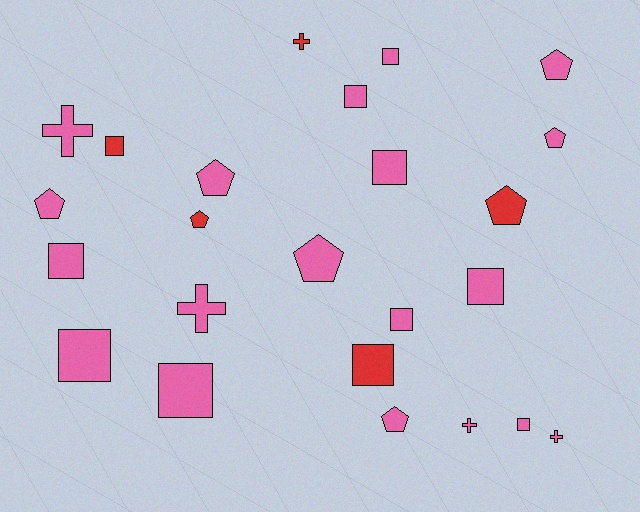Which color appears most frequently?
Pink, with 19 objects.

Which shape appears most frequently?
Square, with 11 objects.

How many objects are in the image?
There are 24 objects.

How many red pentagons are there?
There are 2 red pentagons.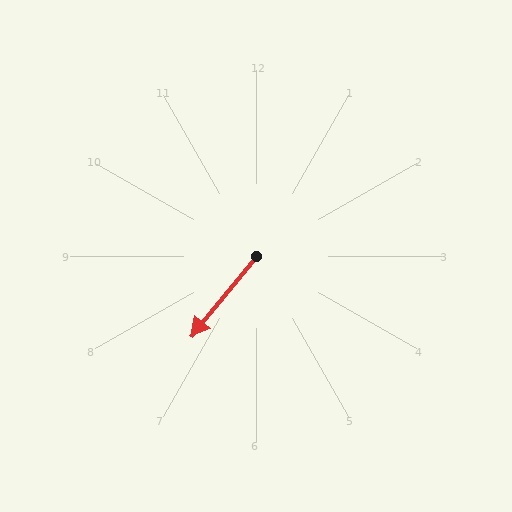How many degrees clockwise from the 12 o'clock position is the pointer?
Approximately 219 degrees.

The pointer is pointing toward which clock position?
Roughly 7 o'clock.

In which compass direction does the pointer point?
Southwest.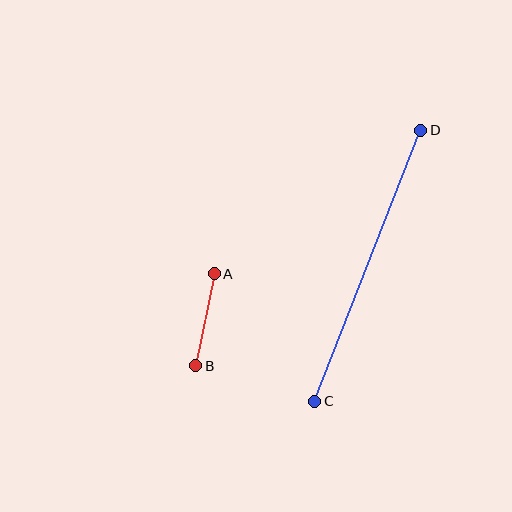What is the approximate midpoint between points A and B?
The midpoint is at approximately (205, 320) pixels.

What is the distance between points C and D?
The distance is approximately 291 pixels.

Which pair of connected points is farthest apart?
Points C and D are farthest apart.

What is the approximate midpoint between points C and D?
The midpoint is at approximately (368, 266) pixels.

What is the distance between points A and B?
The distance is approximately 94 pixels.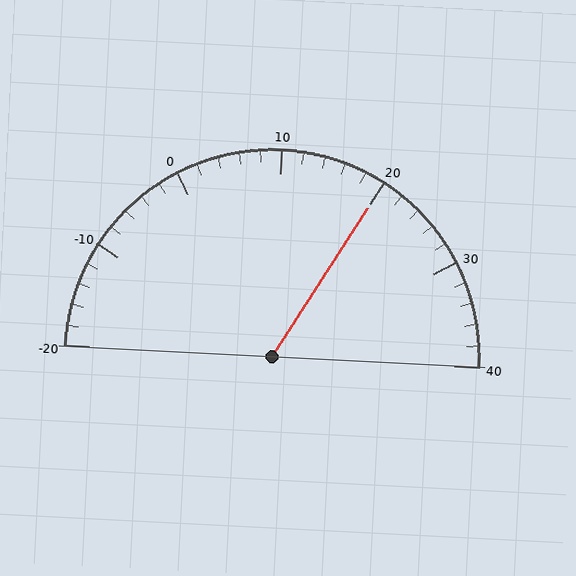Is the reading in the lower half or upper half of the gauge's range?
The reading is in the upper half of the range (-20 to 40).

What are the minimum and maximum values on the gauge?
The gauge ranges from -20 to 40.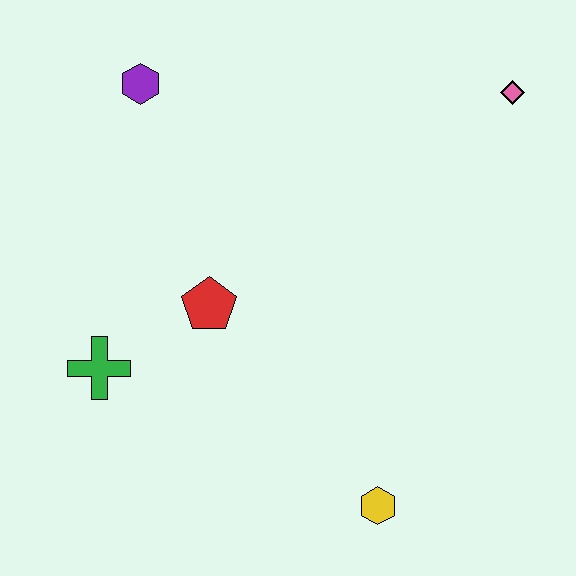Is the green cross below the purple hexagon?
Yes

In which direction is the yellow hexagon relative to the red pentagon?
The yellow hexagon is below the red pentagon.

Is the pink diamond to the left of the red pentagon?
No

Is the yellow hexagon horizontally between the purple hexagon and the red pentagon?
No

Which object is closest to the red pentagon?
The green cross is closest to the red pentagon.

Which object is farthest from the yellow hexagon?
The purple hexagon is farthest from the yellow hexagon.